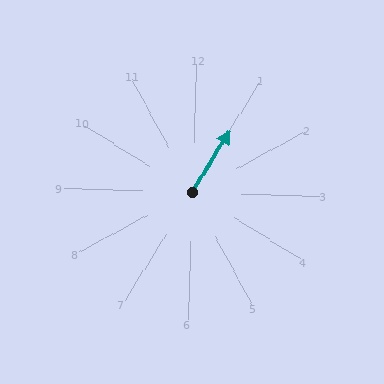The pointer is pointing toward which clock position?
Roughly 1 o'clock.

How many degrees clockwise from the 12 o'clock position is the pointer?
Approximately 30 degrees.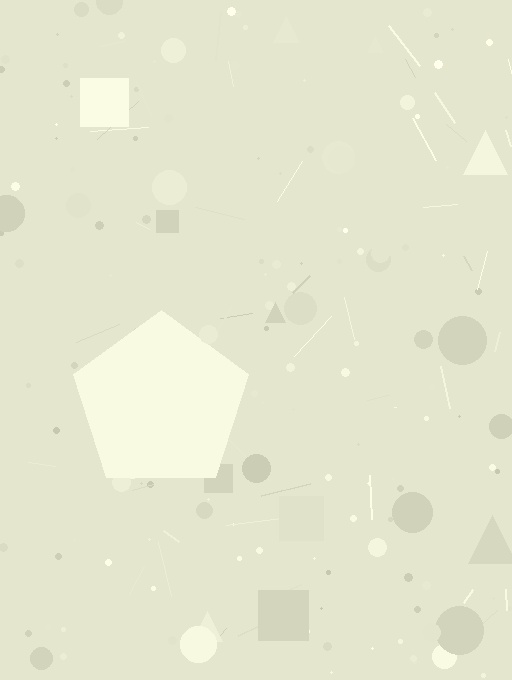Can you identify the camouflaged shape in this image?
The camouflaged shape is a pentagon.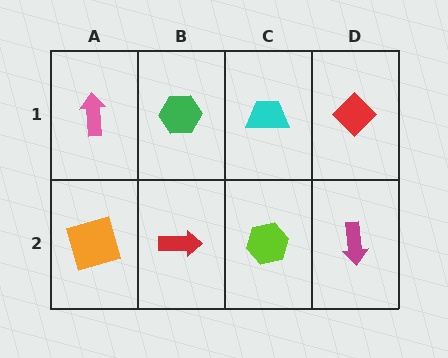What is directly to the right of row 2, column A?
A red arrow.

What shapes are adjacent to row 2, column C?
A cyan trapezoid (row 1, column C), a red arrow (row 2, column B), a magenta arrow (row 2, column D).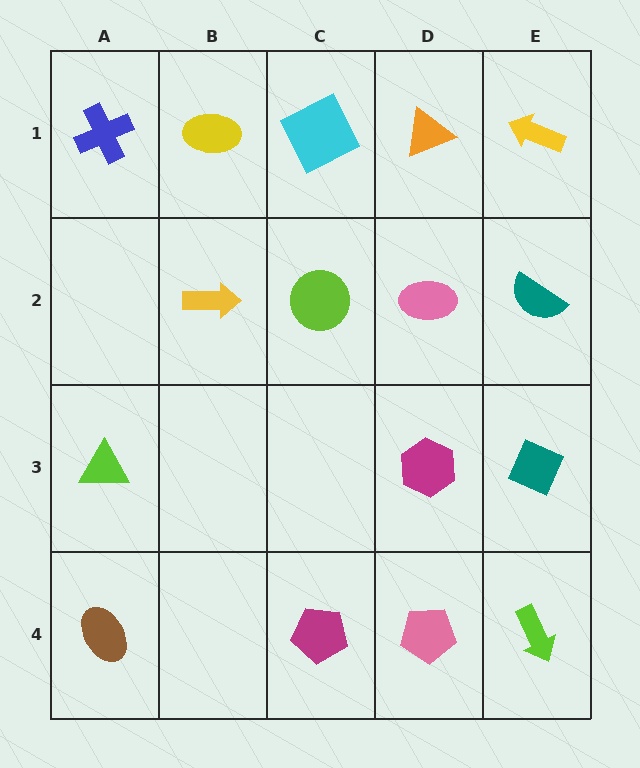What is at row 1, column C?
A cyan square.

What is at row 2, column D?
A pink ellipse.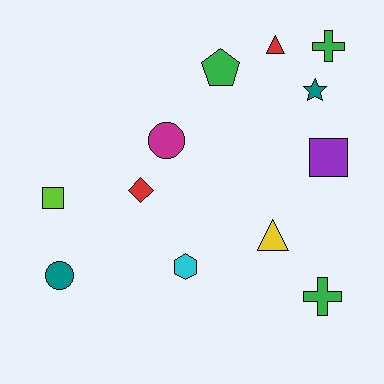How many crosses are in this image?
There are 2 crosses.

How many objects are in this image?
There are 12 objects.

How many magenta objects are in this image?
There is 1 magenta object.